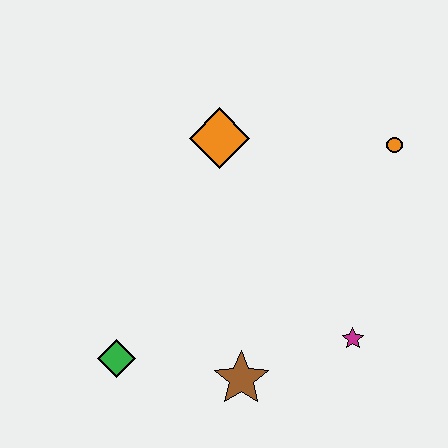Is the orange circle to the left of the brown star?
No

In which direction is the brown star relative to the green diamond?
The brown star is to the right of the green diamond.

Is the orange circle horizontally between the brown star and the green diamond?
No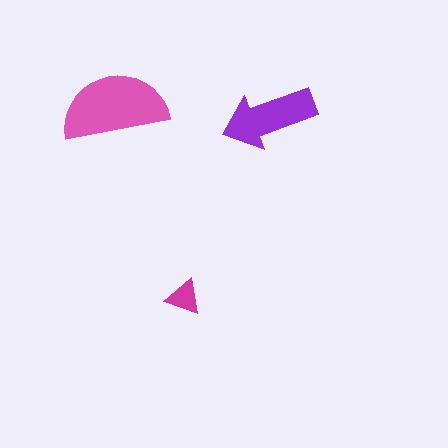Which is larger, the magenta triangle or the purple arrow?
The purple arrow.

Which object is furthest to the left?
The pink semicircle is leftmost.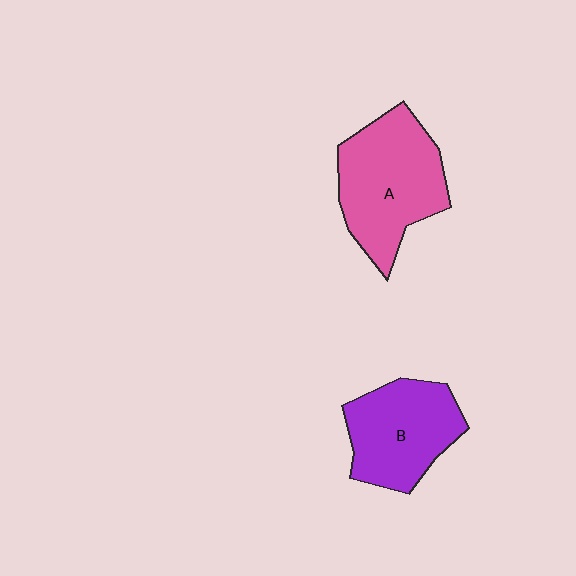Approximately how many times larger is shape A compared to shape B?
Approximately 1.2 times.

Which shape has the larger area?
Shape A (pink).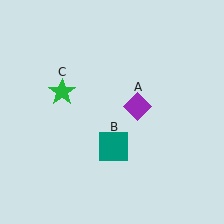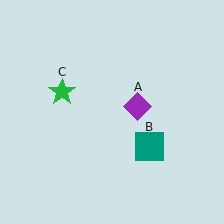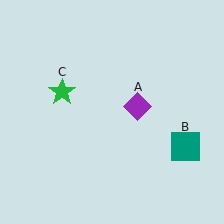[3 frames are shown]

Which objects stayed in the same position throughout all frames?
Purple diamond (object A) and green star (object C) remained stationary.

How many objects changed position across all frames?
1 object changed position: teal square (object B).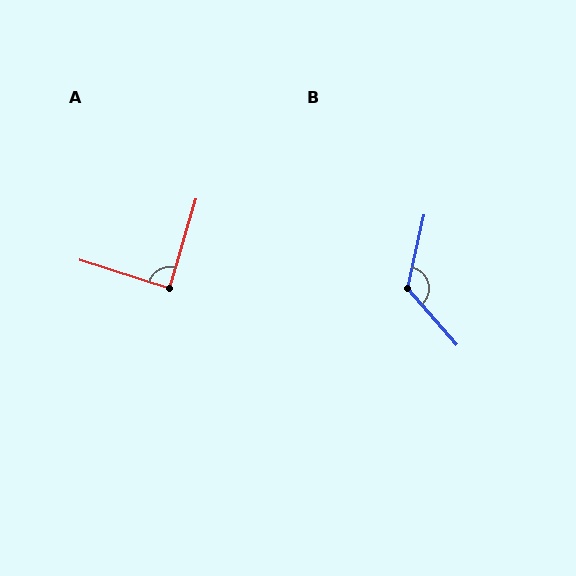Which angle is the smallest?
A, at approximately 89 degrees.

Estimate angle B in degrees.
Approximately 127 degrees.